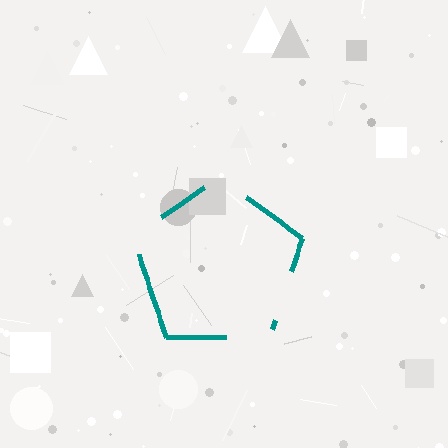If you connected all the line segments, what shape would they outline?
They would outline a pentagon.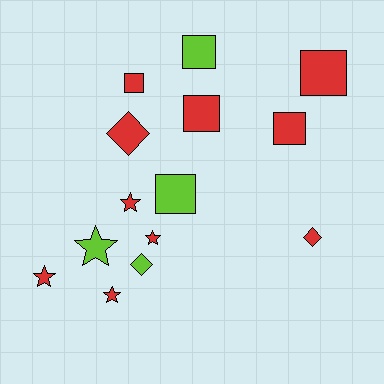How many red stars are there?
There are 4 red stars.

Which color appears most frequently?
Red, with 10 objects.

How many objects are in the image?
There are 14 objects.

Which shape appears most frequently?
Square, with 6 objects.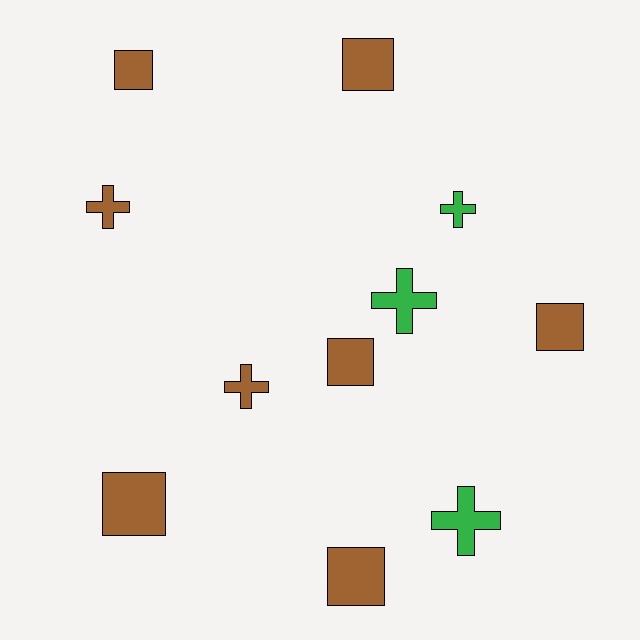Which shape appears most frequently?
Square, with 6 objects.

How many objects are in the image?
There are 11 objects.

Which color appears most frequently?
Brown, with 8 objects.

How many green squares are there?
There are no green squares.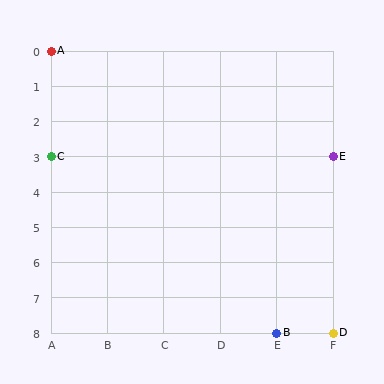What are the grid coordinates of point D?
Point D is at grid coordinates (F, 8).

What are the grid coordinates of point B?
Point B is at grid coordinates (E, 8).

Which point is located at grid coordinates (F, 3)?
Point E is at (F, 3).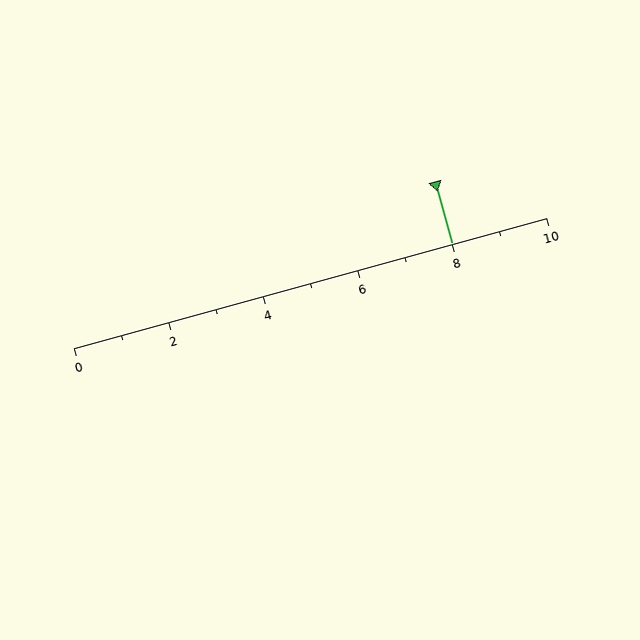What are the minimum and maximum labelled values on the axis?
The axis runs from 0 to 10.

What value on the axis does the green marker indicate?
The marker indicates approximately 8.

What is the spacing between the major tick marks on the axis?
The major ticks are spaced 2 apart.